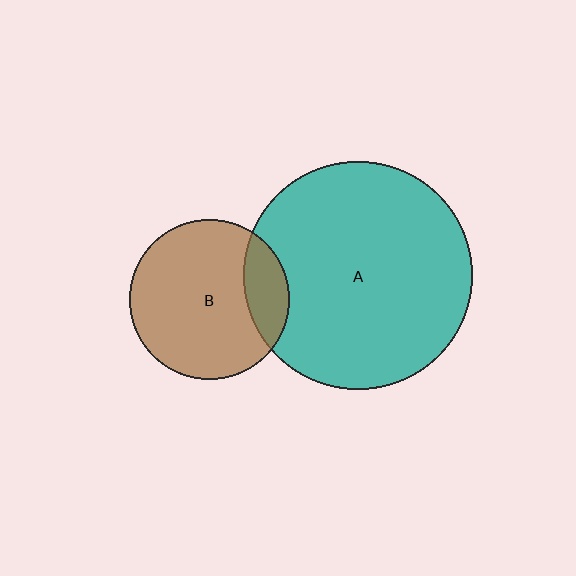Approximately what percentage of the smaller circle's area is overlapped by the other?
Approximately 20%.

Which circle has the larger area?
Circle A (teal).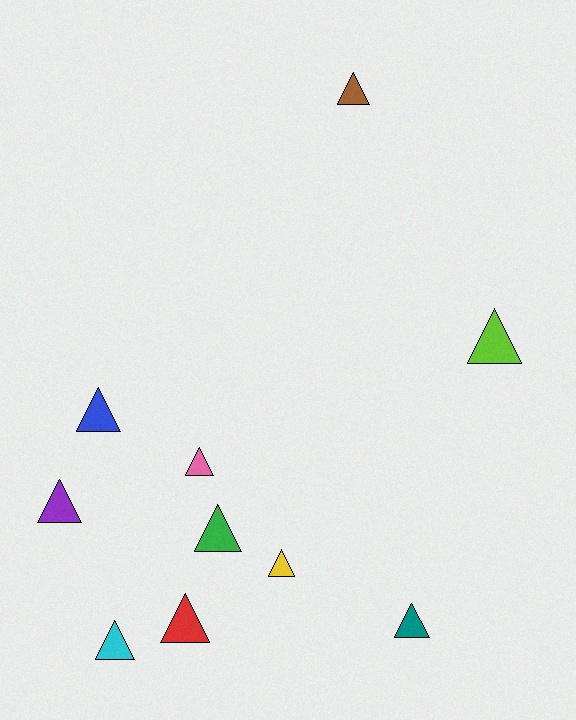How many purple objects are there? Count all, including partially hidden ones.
There is 1 purple object.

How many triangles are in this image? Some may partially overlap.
There are 10 triangles.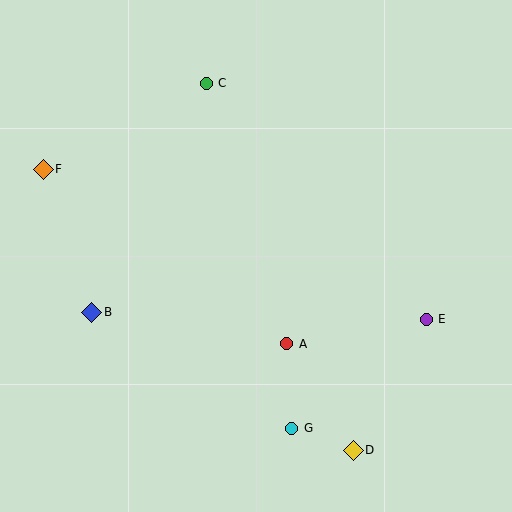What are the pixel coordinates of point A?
Point A is at (287, 344).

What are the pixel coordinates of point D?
Point D is at (353, 450).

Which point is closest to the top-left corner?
Point F is closest to the top-left corner.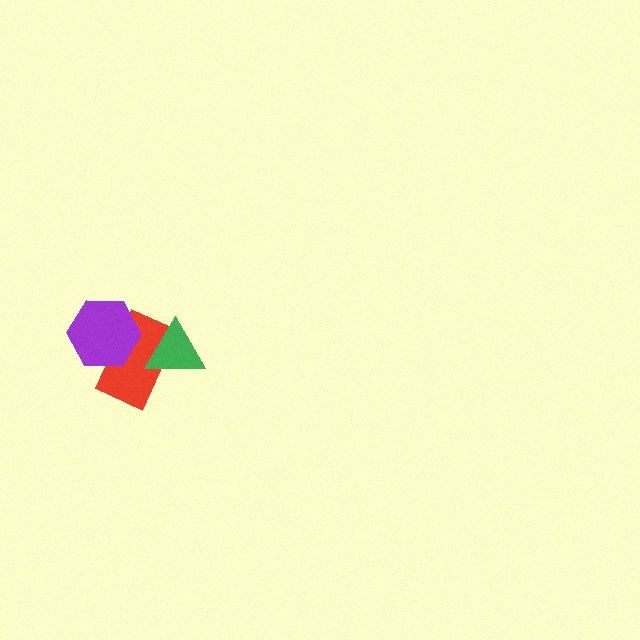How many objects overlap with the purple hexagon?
1 object overlaps with the purple hexagon.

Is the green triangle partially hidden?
No, no other shape covers it.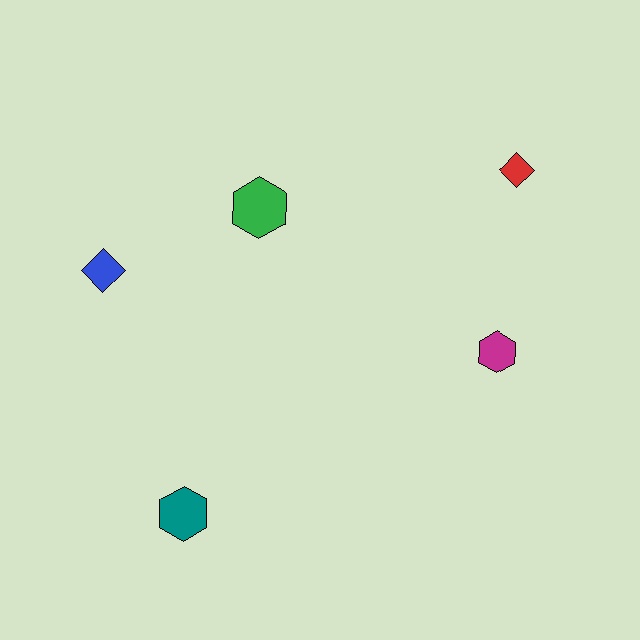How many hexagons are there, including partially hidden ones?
There are 3 hexagons.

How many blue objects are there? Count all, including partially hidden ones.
There is 1 blue object.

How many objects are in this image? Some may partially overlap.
There are 5 objects.